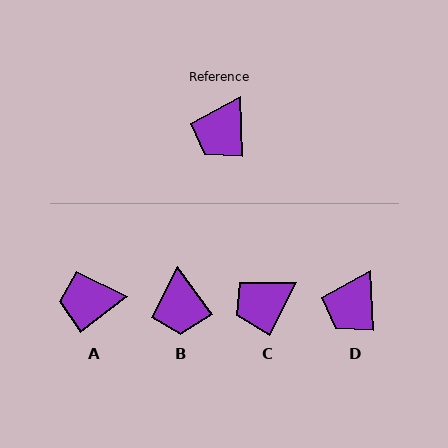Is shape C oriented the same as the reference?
No, it is off by about 29 degrees.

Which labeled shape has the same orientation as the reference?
D.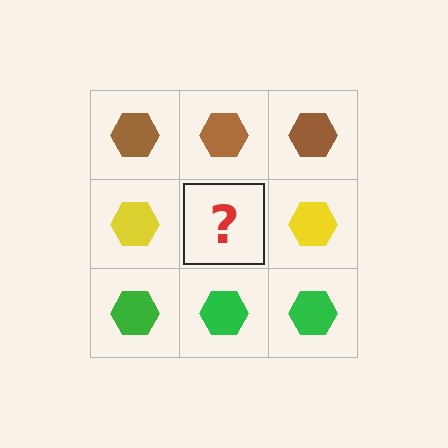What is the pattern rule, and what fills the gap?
The rule is that each row has a consistent color. The gap should be filled with a yellow hexagon.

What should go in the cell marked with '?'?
The missing cell should contain a yellow hexagon.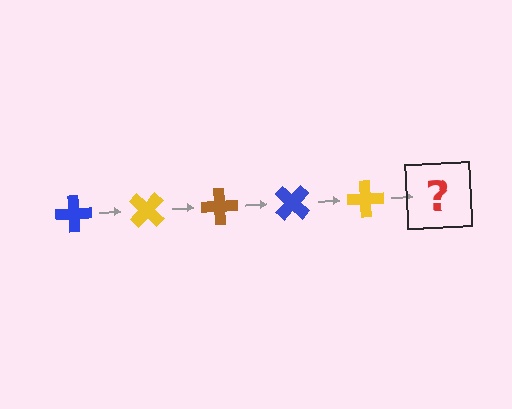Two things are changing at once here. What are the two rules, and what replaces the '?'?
The two rules are that it rotates 45 degrees each step and the color cycles through blue, yellow, and brown. The '?' should be a brown cross, rotated 225 degrees from the start.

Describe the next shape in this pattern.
It should be a brown cross, rotated 225 degrees from the start.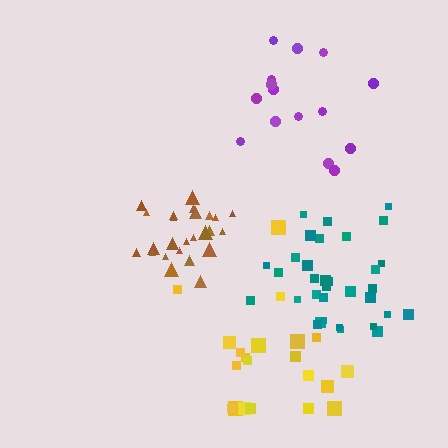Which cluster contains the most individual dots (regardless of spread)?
Teal (33).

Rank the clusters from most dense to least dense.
brown, teal, purple, yellow.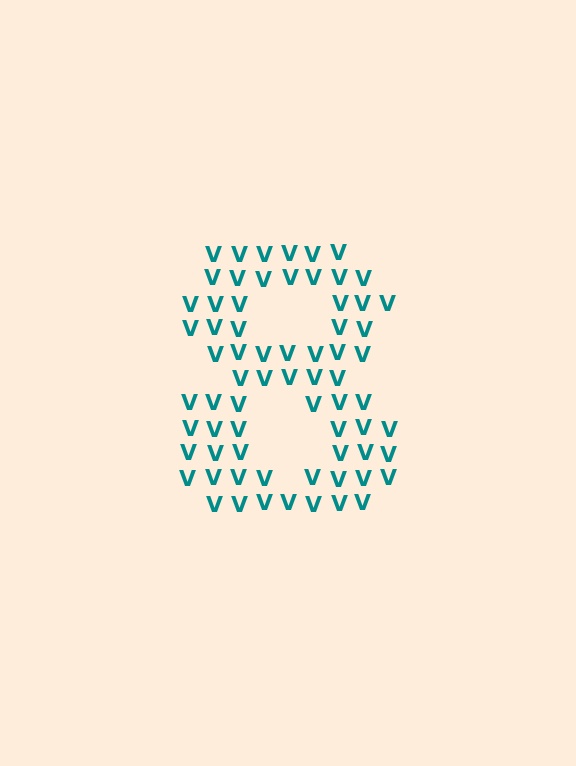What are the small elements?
The small elements are letter V's.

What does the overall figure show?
The overall figure shows the digit 8.